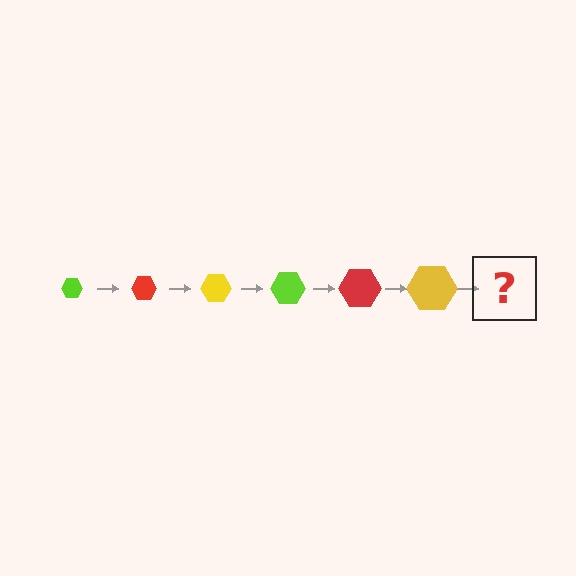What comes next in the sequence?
The next element should be a lime hexagon, larger than the previous one.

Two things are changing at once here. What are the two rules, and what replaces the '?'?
The two rules are that the hexagon grows larger each step and the color cycles through lime, red, and yellow. The '?' should be a lime hexagon, larger than the previous one.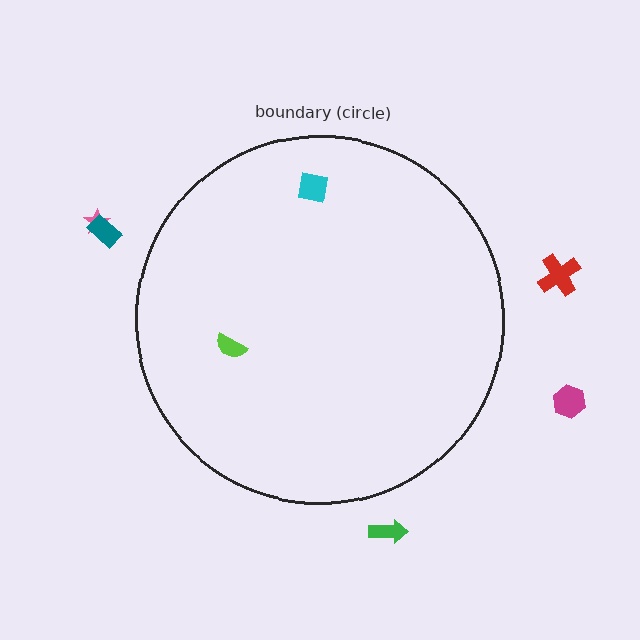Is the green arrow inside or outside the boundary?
Outside.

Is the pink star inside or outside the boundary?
Outside.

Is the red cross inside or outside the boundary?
Outside.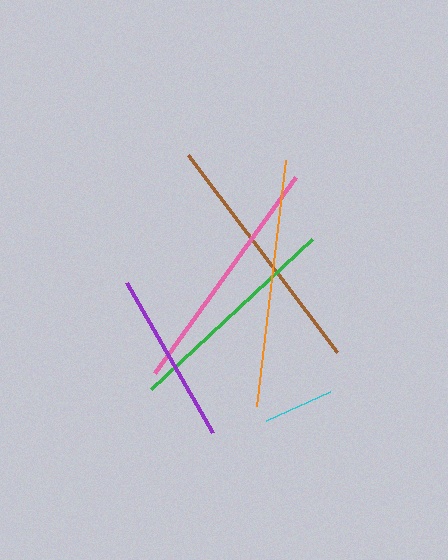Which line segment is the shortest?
The cyan line is the shortest at approximately 71 pixels.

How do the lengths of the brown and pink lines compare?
The brown and pink lines are approximately the same length.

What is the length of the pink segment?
The pink segment is approximately 242 pixels long.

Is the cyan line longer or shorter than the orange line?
The orange line is longer than the cyan line.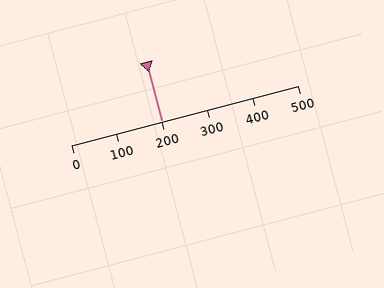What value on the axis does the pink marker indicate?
The marker indicates approximately 200.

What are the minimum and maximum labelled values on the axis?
The axis runs from 0 to 500.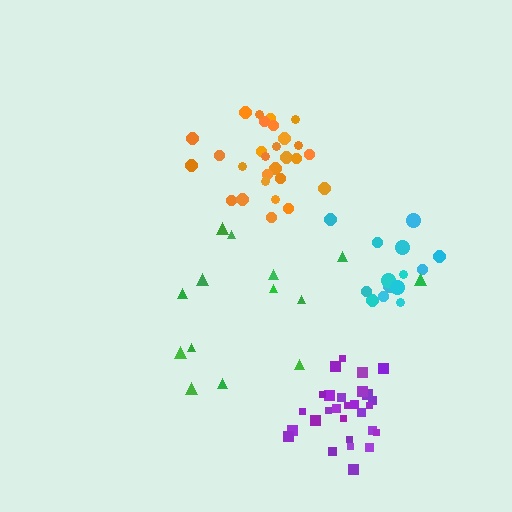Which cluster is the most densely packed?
Purple.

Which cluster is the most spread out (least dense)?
Green.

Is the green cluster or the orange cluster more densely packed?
Orange.